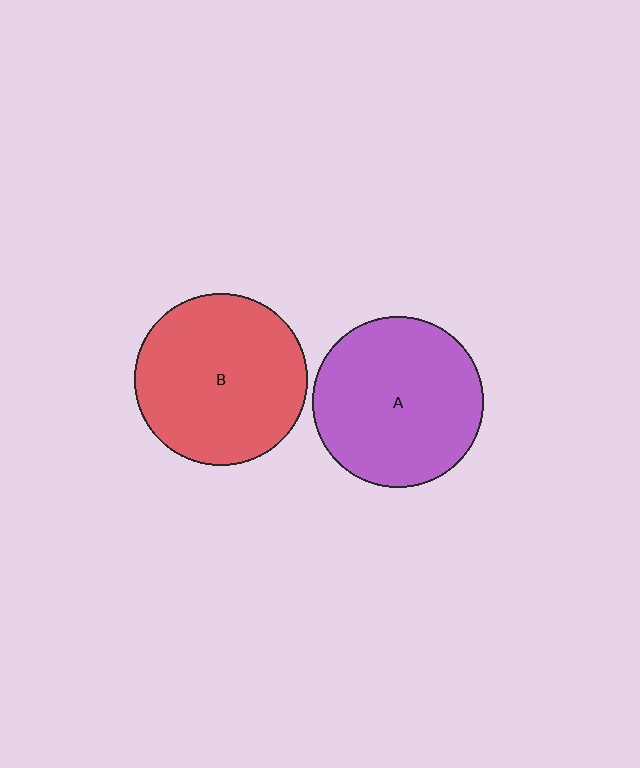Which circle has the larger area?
Circle B (red).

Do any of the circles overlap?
No, none of the circles overlap.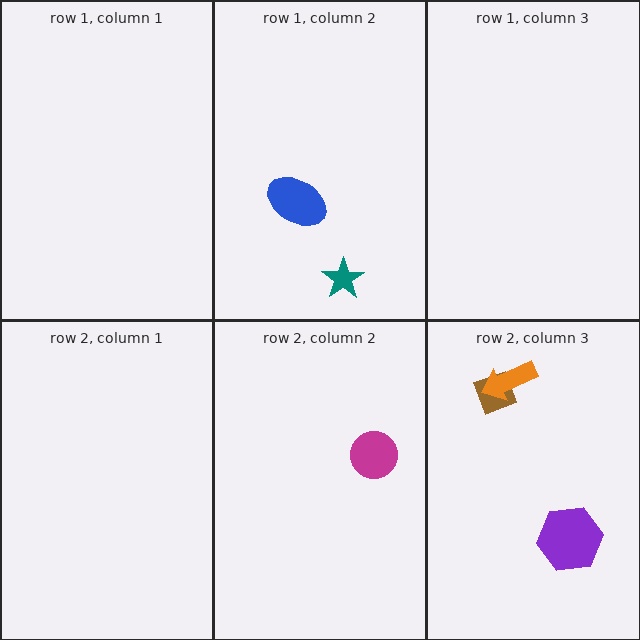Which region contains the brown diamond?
The row 2, column 3 region.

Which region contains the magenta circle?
The row 2, column 2 region.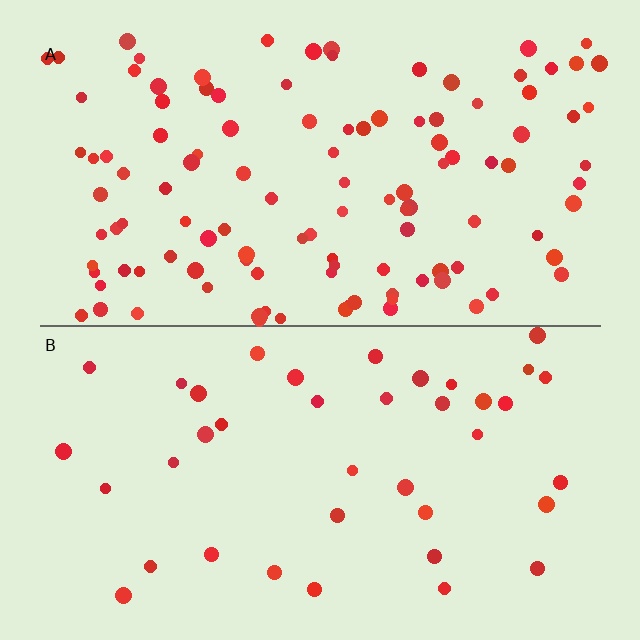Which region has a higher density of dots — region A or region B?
A (the top).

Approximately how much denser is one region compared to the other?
Approximately 2.9× — region A over region B.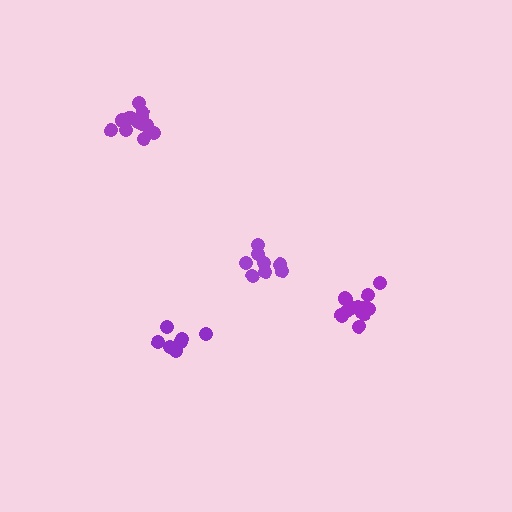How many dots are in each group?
Group 1: 8 dots, Group 2: 13 dots, Group 3: 13 dots, Group 4: 8 dots (42 total).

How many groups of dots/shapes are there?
There are 4 groups.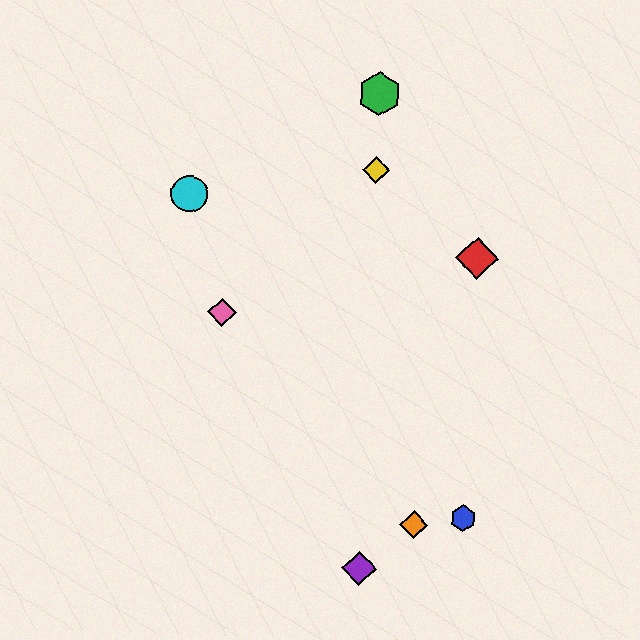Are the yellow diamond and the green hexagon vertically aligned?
Yes, both are at x≈376.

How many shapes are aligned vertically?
3 shapes (the green hexagon, the yellow diamond, the purple diamond) are aligned vertically.